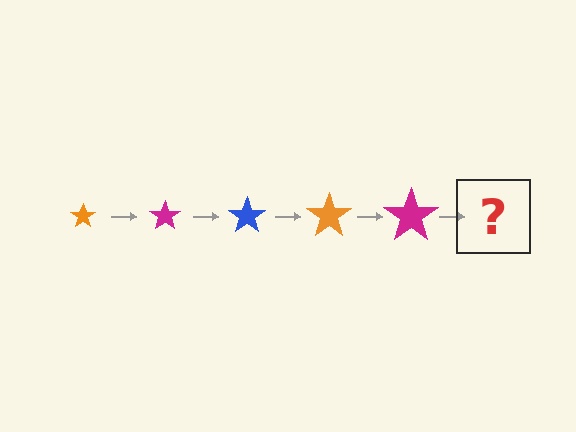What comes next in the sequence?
The next element should be a blue star, larger than the previous one.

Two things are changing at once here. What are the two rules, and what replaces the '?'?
The two rules are that the star grows larger each step and the color cycles through orange, magenta, and blue. The '?' should be a blue star, larger than the previous one.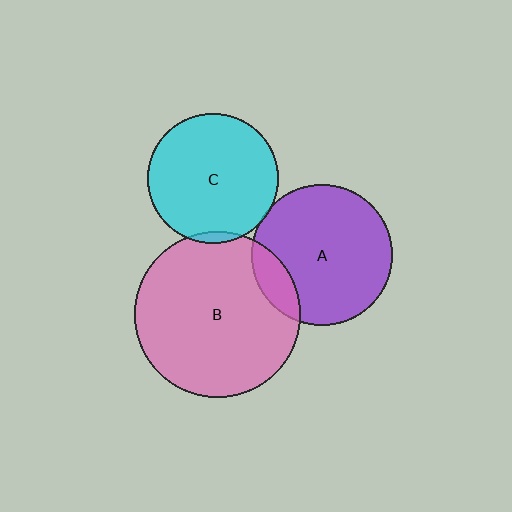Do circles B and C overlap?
Yes.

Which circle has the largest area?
Circle B (pink).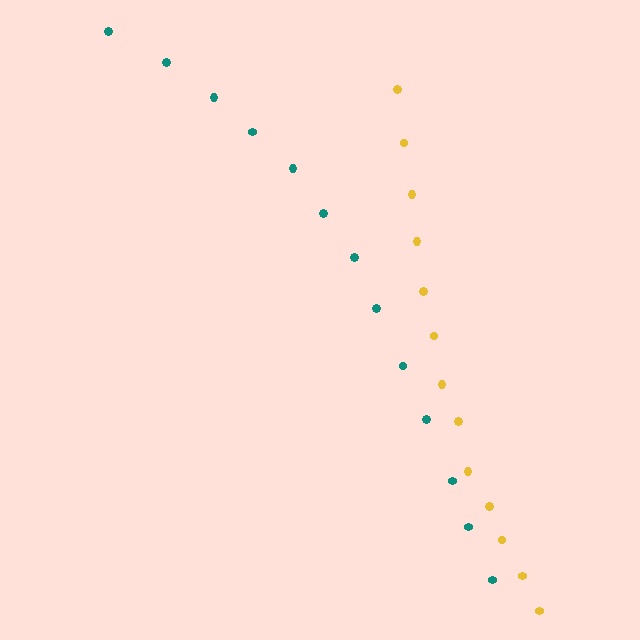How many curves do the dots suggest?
There are 2 distinct paths.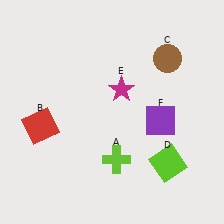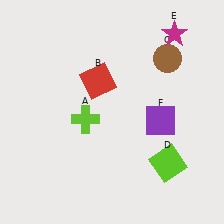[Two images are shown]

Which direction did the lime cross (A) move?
The lime cross (A) moved up.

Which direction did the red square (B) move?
The red square (B) moved right.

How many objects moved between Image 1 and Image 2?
3 objects moved between the two images.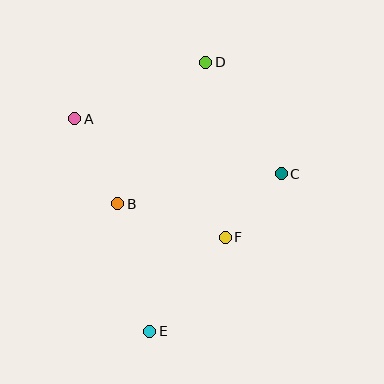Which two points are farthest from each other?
Points D and E are farthest from each other.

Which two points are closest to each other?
Points C and F are closest to each other.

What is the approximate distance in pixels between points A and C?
The distance between A and C is approximately 214 pixels.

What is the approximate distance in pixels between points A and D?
The distance between A and D is approximately 143 pixels.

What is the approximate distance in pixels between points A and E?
The distance between A and E is approximately 225 pixels.